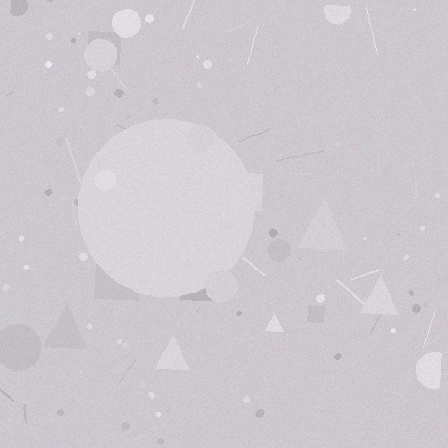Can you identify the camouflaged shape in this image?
The camouflaged shape is a circle.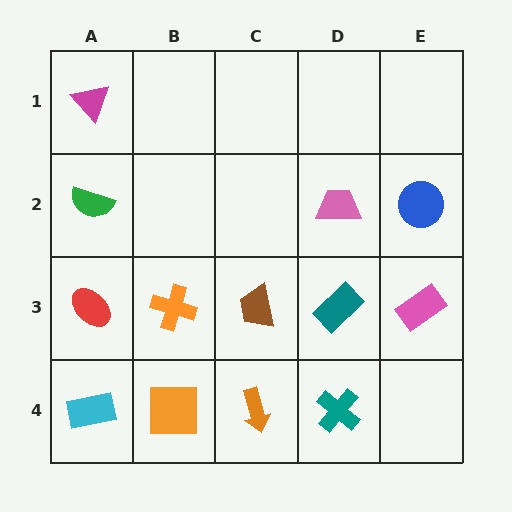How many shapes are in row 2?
3 shapes.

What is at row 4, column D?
A teal cross.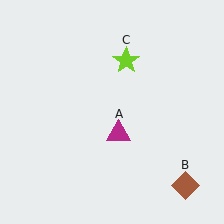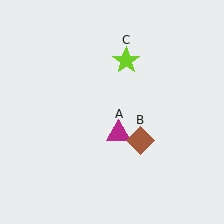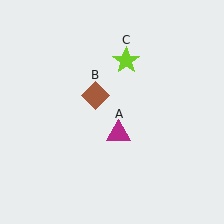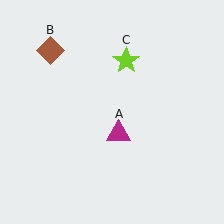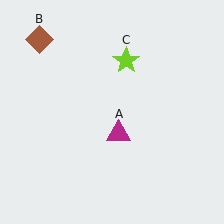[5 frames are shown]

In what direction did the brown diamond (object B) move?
The brown diamond (object B) moved up and to the left.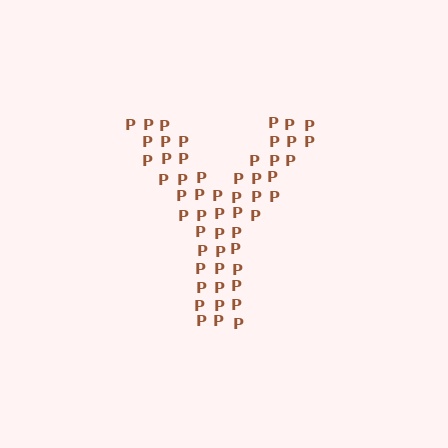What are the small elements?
The small elements are letter P's.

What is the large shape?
The large shape is the letter Y.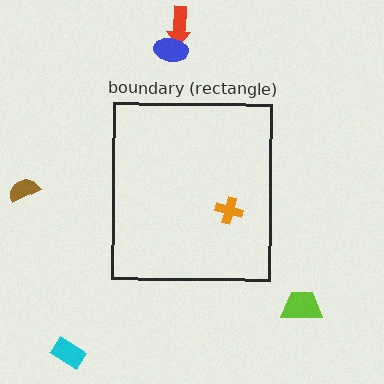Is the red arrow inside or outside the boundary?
Outside.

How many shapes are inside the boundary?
1 inside, 5 outside.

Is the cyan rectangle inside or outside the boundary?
Outside.